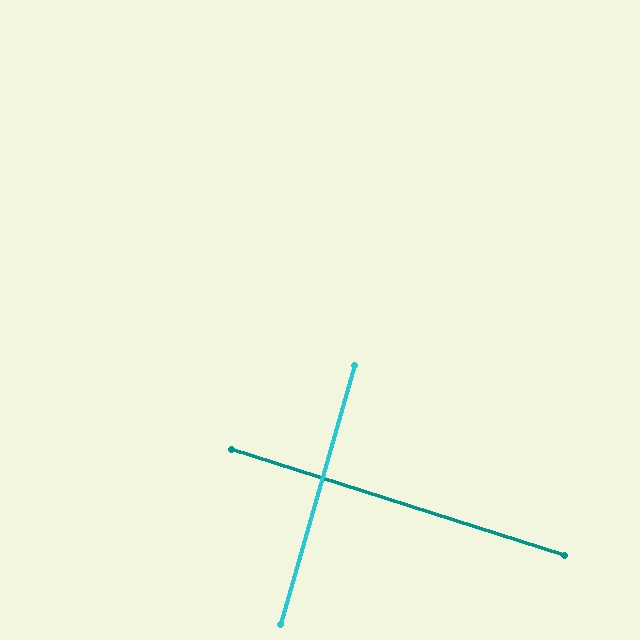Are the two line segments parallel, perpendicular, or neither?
Perpendicular — they meet at approximately 88°.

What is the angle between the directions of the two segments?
Approximately 88 degrees.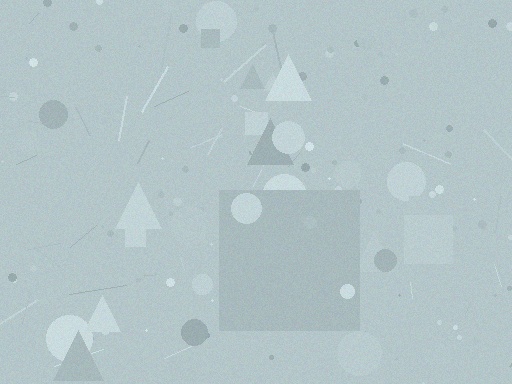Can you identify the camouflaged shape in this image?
The camouflaged shape is a square.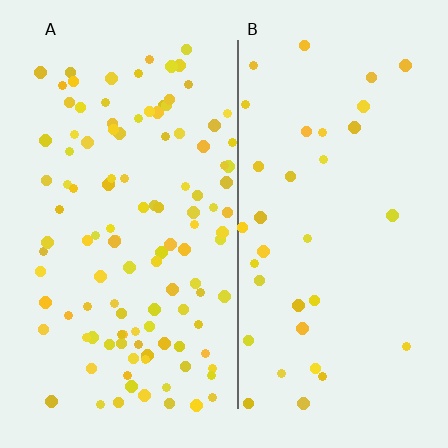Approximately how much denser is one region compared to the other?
Approximately 3.3× — region A over region B.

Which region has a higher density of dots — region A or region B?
A (the left).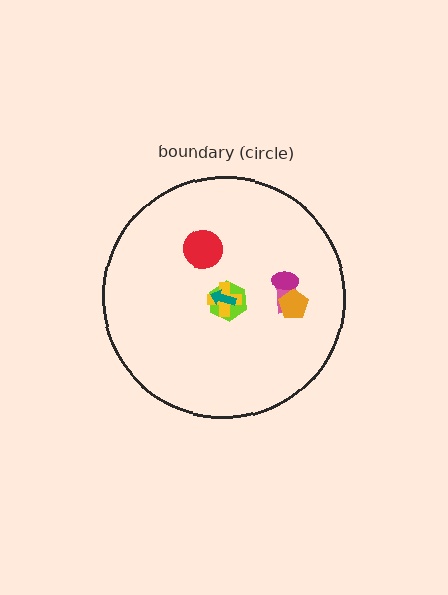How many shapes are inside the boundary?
7 inside, 0 outside.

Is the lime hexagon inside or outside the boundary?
Inside.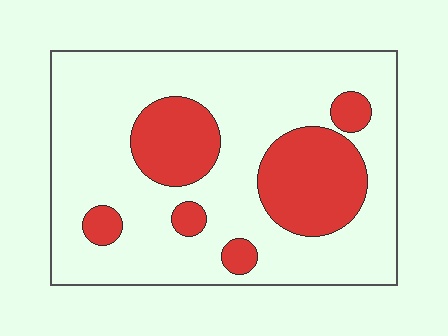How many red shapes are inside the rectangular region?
6.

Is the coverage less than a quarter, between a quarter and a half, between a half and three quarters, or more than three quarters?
Between a quarter and a half.